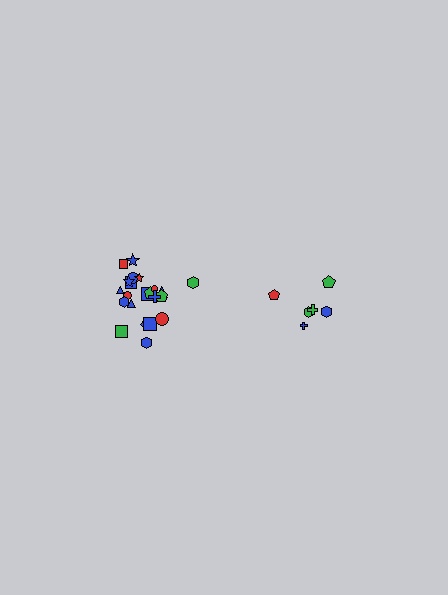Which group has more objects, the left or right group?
The left group.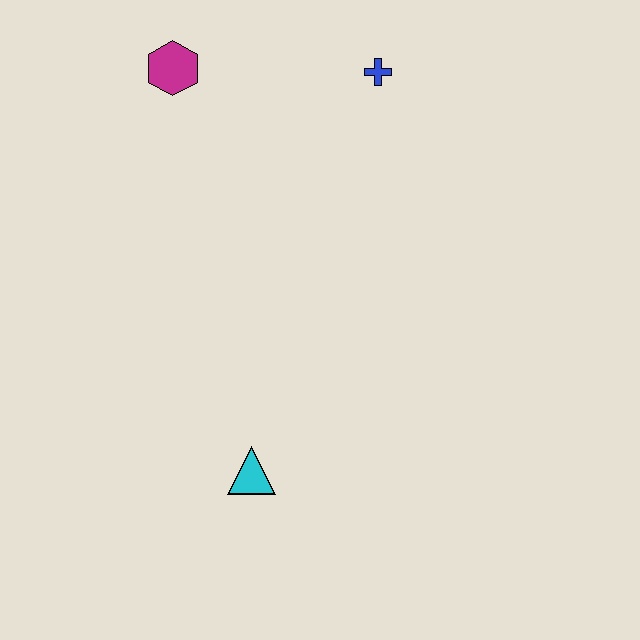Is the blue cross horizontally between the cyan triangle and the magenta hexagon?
No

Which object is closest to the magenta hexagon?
The blue cross is closest to the magenta hexagon.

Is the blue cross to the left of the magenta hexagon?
No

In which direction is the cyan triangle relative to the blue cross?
The cyan triangle is below the blue cross.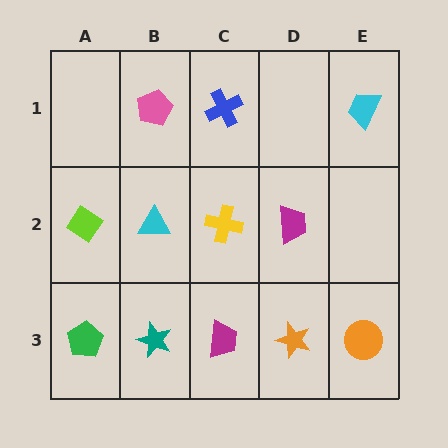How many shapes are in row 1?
3 shapes.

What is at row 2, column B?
A cyan triangle.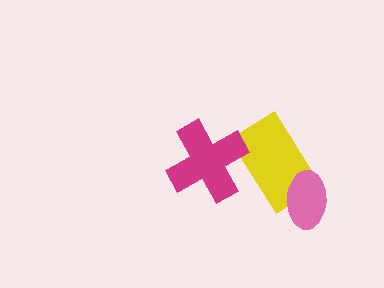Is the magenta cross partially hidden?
No, no other shape covers it.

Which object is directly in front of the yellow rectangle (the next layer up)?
The pink ellipse is directly in front of the yellow rectangle.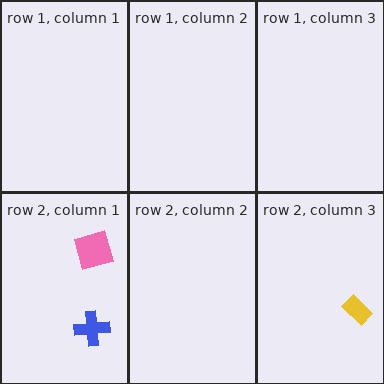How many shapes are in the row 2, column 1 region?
2.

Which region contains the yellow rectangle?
The row 2, column 3 region.